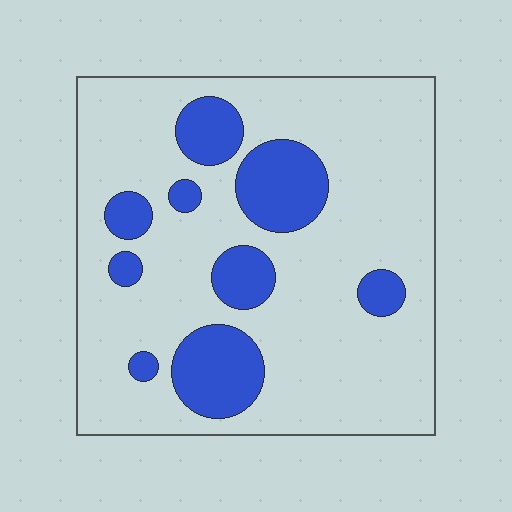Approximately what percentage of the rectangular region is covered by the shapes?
Approximately 20%.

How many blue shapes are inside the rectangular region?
9.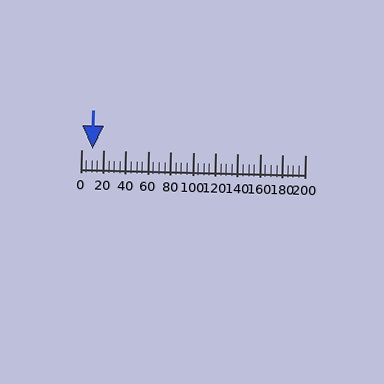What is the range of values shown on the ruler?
The ruler shows values from 0 to 200.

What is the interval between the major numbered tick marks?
The major tick marks are spaced 20 units apart.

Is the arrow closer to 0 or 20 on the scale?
The arrow is closer to 20.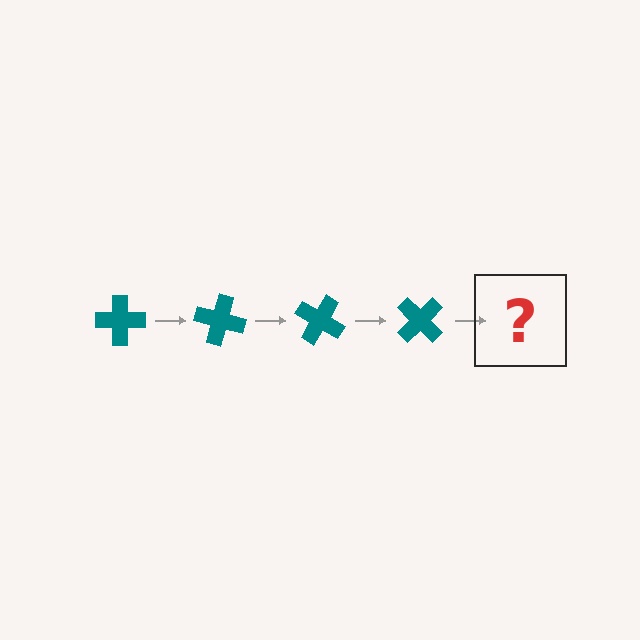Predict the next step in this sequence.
The next step is a teal cross rotated 60 degrees.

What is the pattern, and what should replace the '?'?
The pattern is that the cross rotates 15 degrees each step. The '?' should be a teal cross rotated 60 degrees.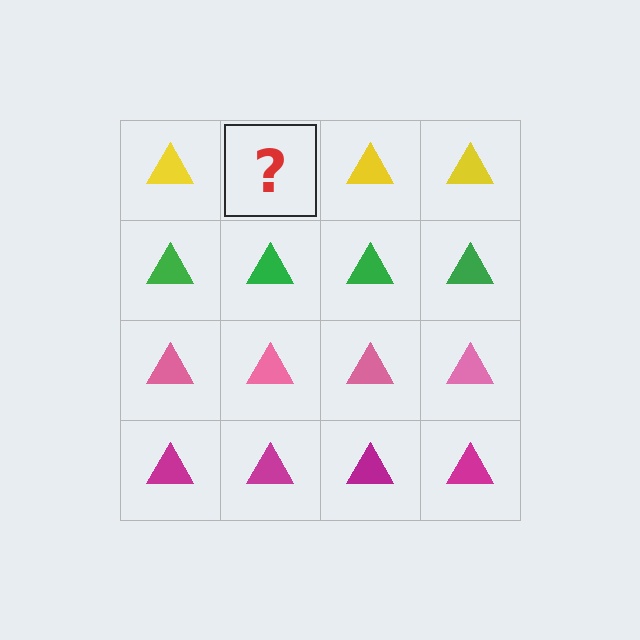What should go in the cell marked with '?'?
The missing cell should contain a yellow triangle.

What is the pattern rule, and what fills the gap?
The rule is that each row has a consistent color. The gap should be filled with a yellow triangle.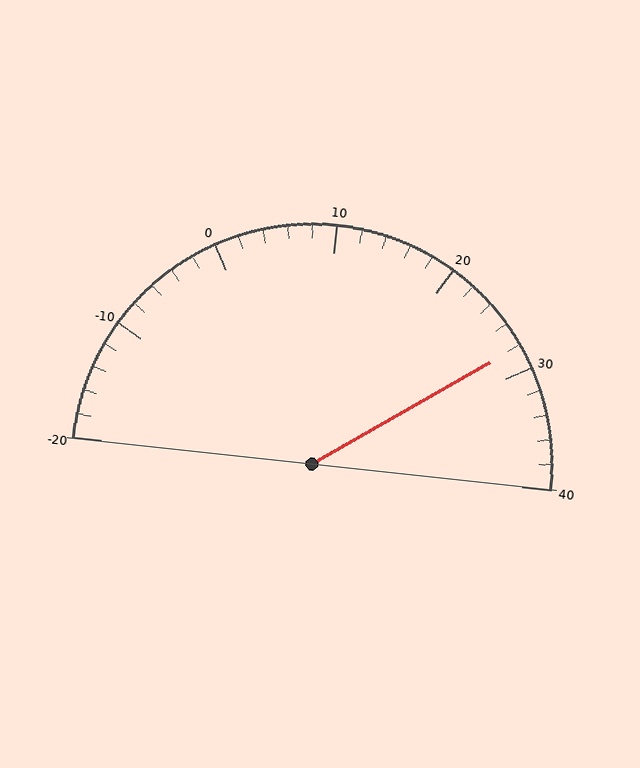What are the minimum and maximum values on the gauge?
The gauge ranges from -20 to 40.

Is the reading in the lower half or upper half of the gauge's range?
The reading is in the upper half of the range (-20 to 40).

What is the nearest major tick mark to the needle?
The nearest major tick mark is 30.